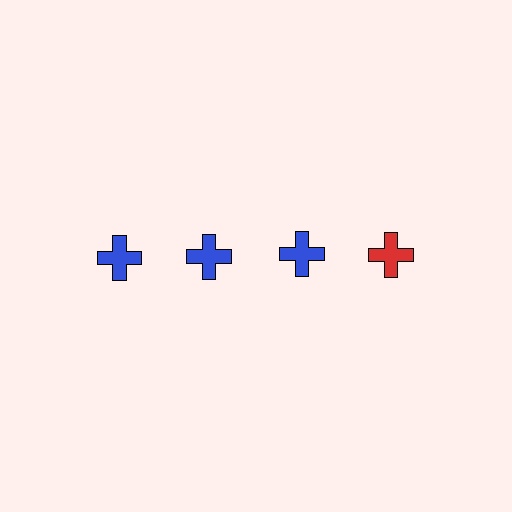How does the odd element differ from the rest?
It has a different color: red instead of blue.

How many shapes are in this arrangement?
There are 4 shapes arranged in a grid pattern.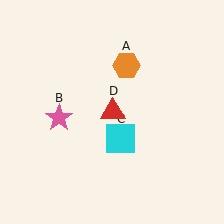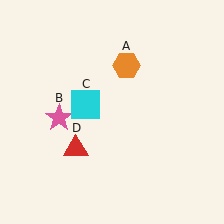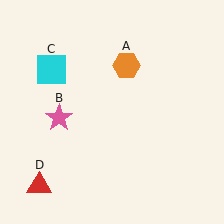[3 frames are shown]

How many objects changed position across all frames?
2 objects changed position: cyan square (object C), red triangle (object D).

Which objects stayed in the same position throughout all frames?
Orange hexagon (object A) and pink star (object B) remained stationary.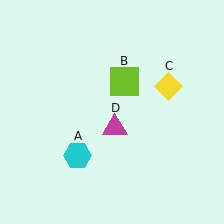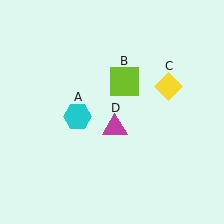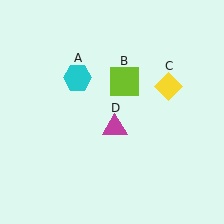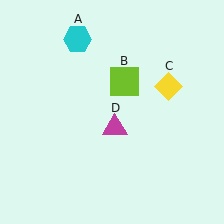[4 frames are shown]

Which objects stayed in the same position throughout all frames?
Lime square (object B) and yellow diamond (object C) and magenta triangle (object D) remained stationary.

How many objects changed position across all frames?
1 object changed position: cyan hexagon (object A).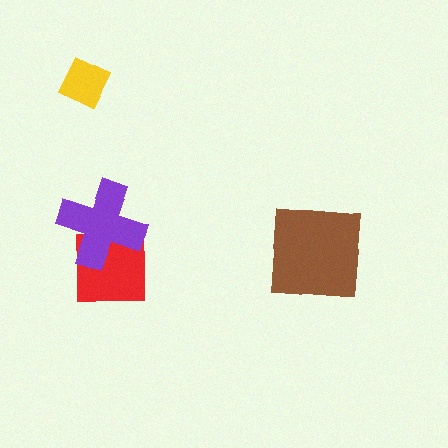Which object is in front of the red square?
The purple cross is in front of the red square.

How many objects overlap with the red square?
1 object overlaps with the red square.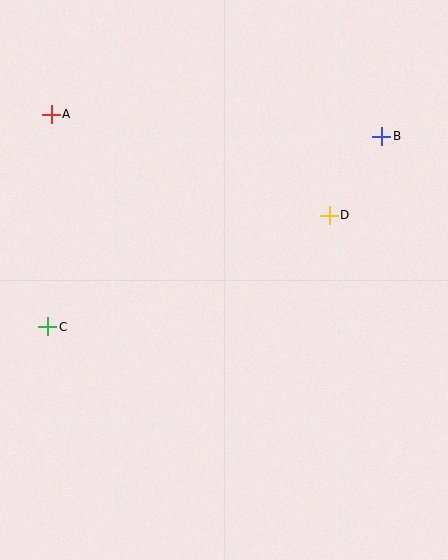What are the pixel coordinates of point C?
Point C is at (48, 327).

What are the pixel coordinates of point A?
Point A is at (51, 114).